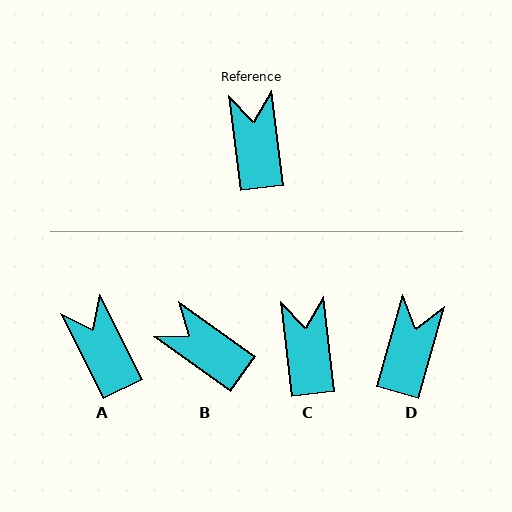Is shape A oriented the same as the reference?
No, it is off by about 20 degrees.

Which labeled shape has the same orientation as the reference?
C.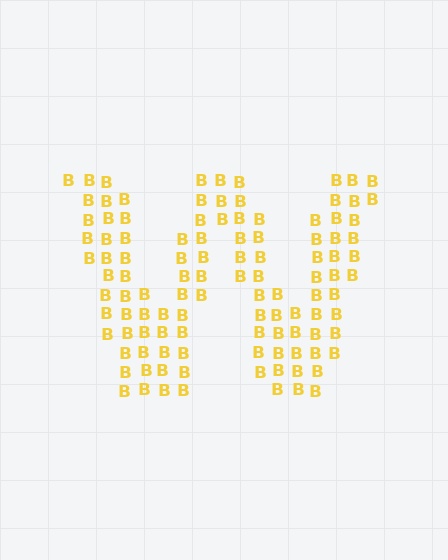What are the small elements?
The small elements are letter B's.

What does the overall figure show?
The overall figure shows the letter W.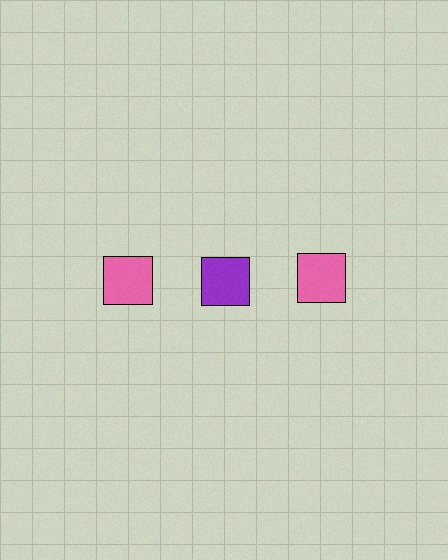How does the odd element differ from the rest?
It has a different color: purple instead of pink.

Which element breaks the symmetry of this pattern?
The purple square in the top row, second from left column breaks the symmetry. All other shapes are pink squares.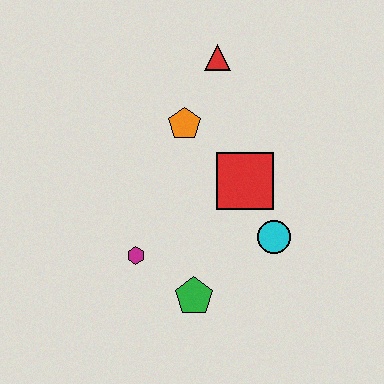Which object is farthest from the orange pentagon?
The green pentagon is farthest from the orange pentagon.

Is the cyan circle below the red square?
Yes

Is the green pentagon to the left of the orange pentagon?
No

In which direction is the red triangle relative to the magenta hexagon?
The red triangle is above the magenta hexagon.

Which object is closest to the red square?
The cyan circle is closest to the red square.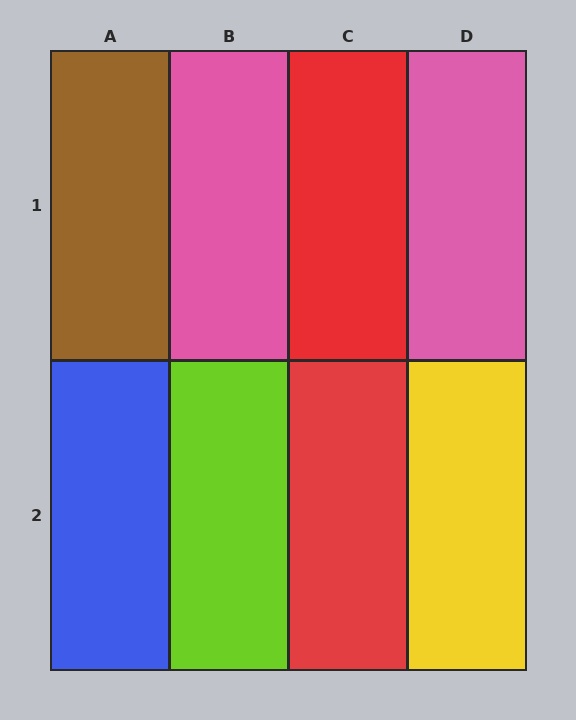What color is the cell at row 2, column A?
Blue.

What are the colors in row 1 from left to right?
Brown, pink, red, pink.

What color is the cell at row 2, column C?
Red.